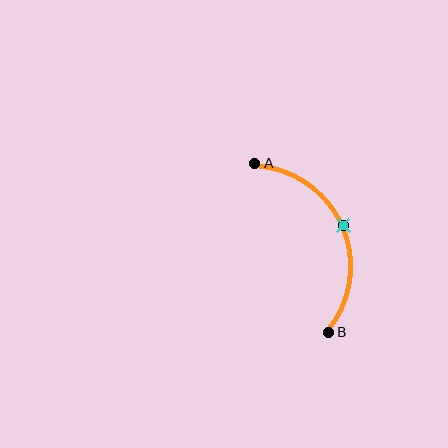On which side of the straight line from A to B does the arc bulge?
The arc bulges to the right of the straight line connecting A and B.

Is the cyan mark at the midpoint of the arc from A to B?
Yes. The cyan mark lies on the arc at equal arc-length from both A and B — it is the arc midpoint.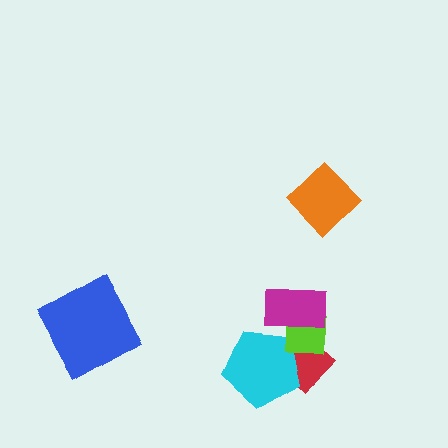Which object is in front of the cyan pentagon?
The lime square is in front of the cyan pentagon.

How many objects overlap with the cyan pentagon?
2 objects overlap with the cyan pentagon.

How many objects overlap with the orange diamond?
0 objects overlap with the orange diamond.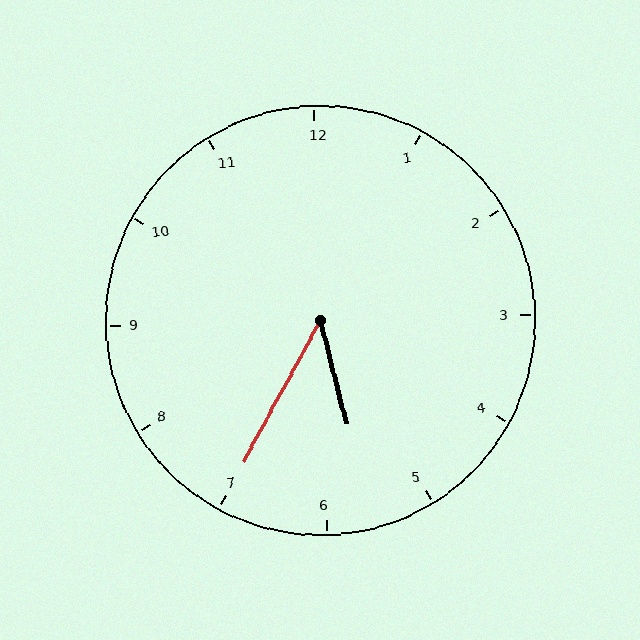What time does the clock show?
5:35.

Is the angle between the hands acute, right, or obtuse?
It is acute.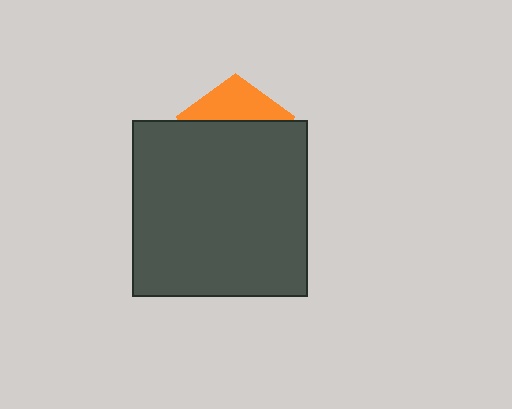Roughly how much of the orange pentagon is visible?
A small part of it is visible (roughly 32%).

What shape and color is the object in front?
The object in front is a dark gray square.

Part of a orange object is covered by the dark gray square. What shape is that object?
It is a pentagon.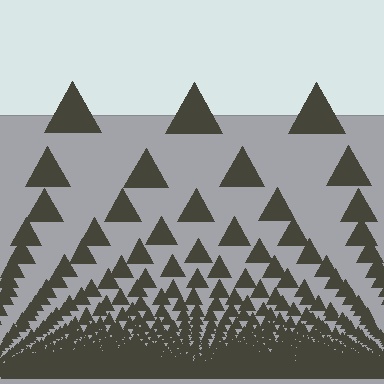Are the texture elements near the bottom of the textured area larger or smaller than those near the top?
Smaller. The gradient is inverted — elements near the bottom are smaller and denser.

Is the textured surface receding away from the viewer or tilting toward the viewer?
The surface appears to tilt toward the viewer. Texture elements get larger and sparser toward the top.